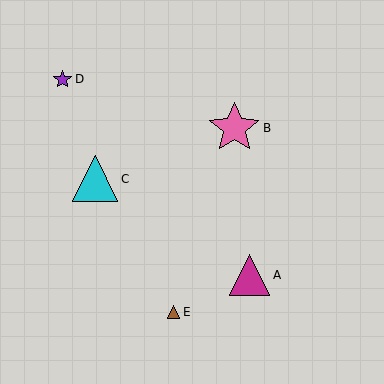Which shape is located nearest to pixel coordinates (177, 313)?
The brown triangle (labeled E) at (174, 312) is nearest to that location.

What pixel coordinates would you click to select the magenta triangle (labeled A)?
Click at (250, 275) to select the magenta triangle A.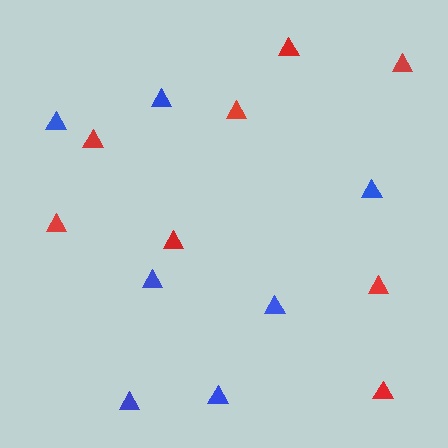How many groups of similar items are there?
There are 2 groups: one group of blue triangles (7) and one group of red triangles (8).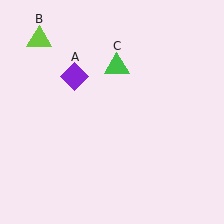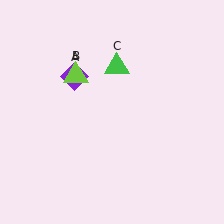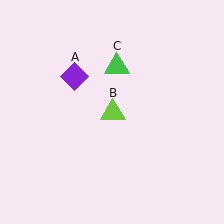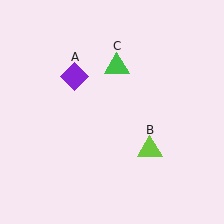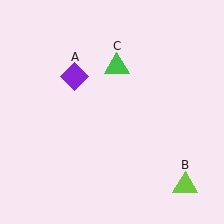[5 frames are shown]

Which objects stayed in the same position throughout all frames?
Purple diamond (object A) and green triangle (object C) remained stationary.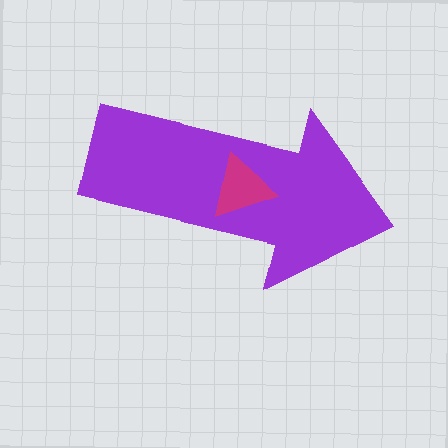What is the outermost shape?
The purple arrow.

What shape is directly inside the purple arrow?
The magenta triangle.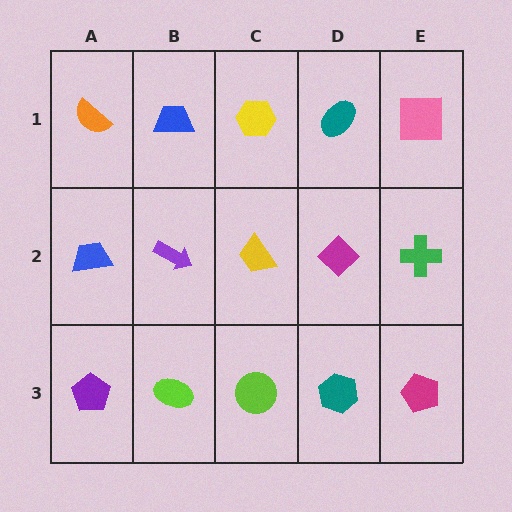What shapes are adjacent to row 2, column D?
A teal ellipse (row 1, column D), a teal hexagon (row 3, column D), a yellow trapezoid (row 2, column C), a green cross (row 2, column E).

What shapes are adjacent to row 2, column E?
A pink square (row 1, column E), a magenta pentagon (row 3, column E), a magenta diamond (row 2, column D).